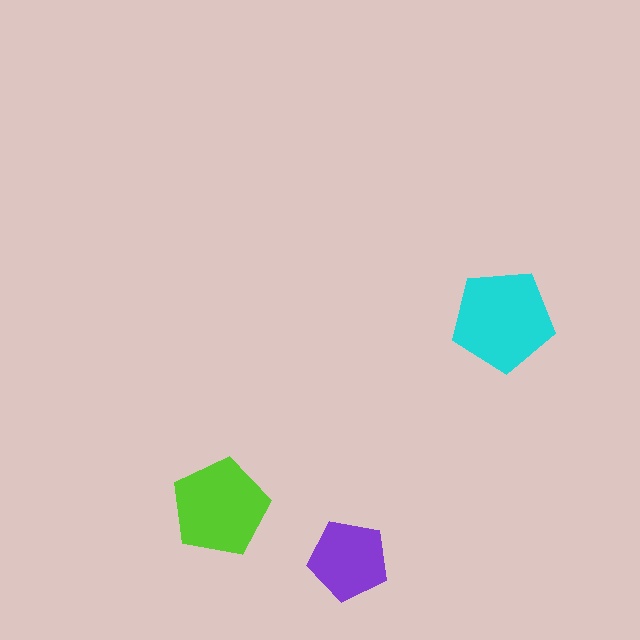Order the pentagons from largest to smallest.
the cyan one, the lime one, the purple one.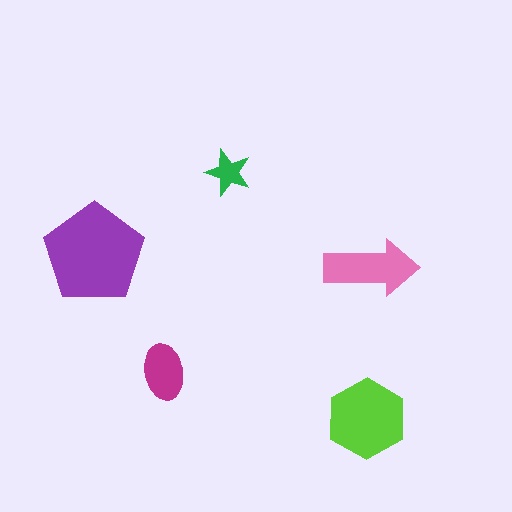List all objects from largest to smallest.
The purple pentagon, the lime hexagon, the pink arrow, the magenta ellipse, the green star.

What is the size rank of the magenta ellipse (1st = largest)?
4th.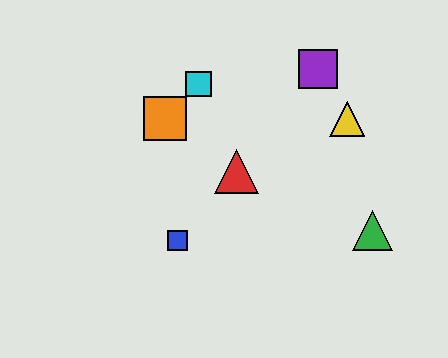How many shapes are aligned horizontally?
2 shapes (the yellow triangle, the orange square) are aligned horizontally.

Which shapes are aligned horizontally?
The yellow triangle, the orange square are aligned horizontally.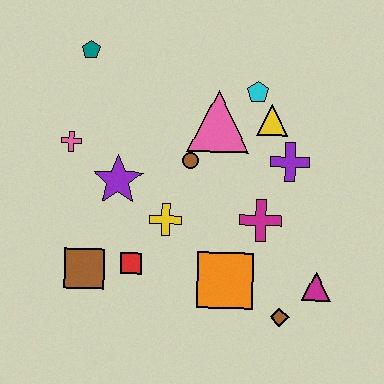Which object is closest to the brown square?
The red square is closest to the brown square.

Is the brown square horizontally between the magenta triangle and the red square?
No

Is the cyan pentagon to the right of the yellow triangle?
No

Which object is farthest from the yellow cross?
The teal pentagon is farthest from the yellow cross.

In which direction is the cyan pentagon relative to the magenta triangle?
The cyan pentagon is above the magenta triangle.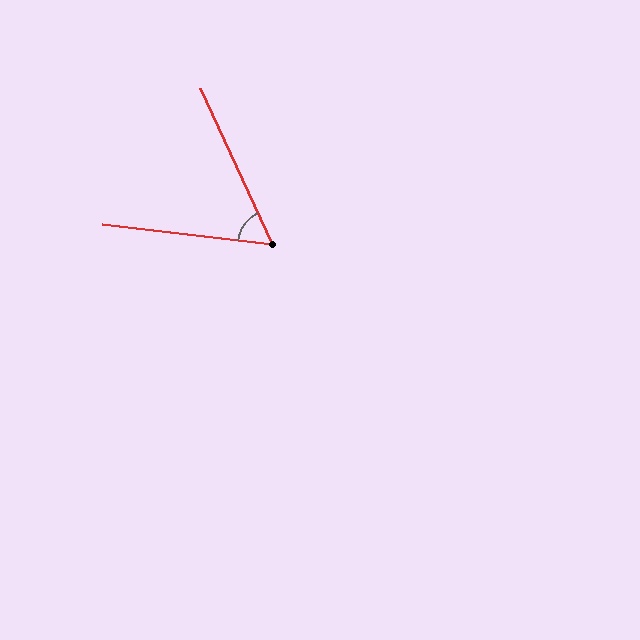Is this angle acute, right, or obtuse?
It is acute.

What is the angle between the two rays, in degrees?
Approximately 59 degrees.